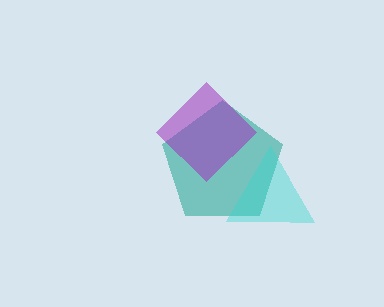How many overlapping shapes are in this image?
There are 3 overlapping shapes in the image.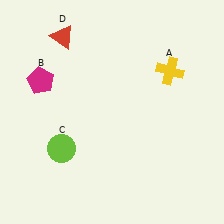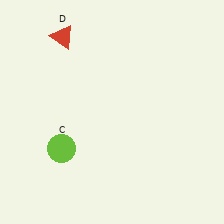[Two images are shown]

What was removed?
The magenta pentagon (B), the yellow cross (A) were removed in Image 2.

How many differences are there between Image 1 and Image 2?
There are 2 differences between the two images.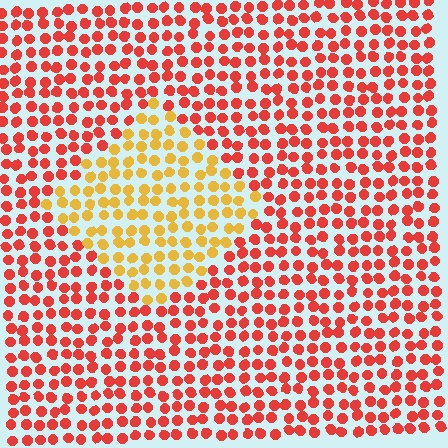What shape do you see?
I see a diamond.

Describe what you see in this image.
The image is filled with small red elements in a uniform arrangement. A diamond-shaped region is visible where the elements are tinted to a slightly different hue, forming a subtle color boundary.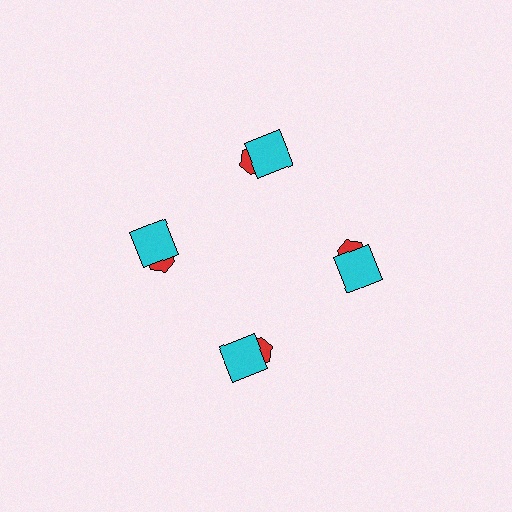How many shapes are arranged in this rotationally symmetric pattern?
There are 8 shapes, arranged in 4 groups of 2.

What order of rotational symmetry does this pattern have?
This pattern has 4-fold rotational symmetry.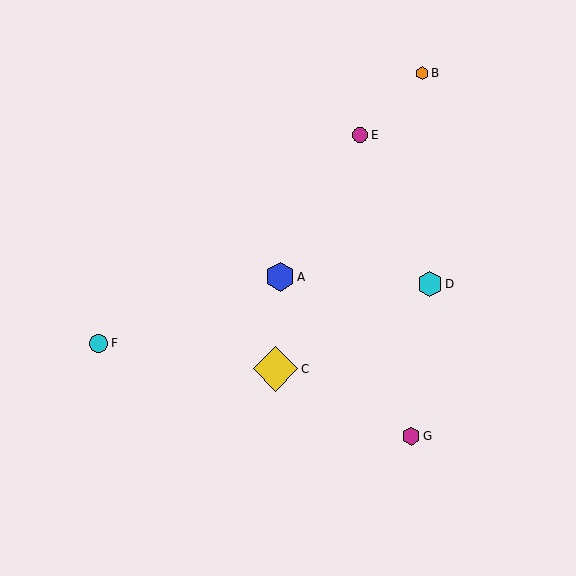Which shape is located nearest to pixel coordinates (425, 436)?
The magenta hexagon (labeled G) at (411, 436) is nearest to that location.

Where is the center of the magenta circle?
The center of the magenta circle is at (360, 135).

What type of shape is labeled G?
Shape G is a magenta hexagon.